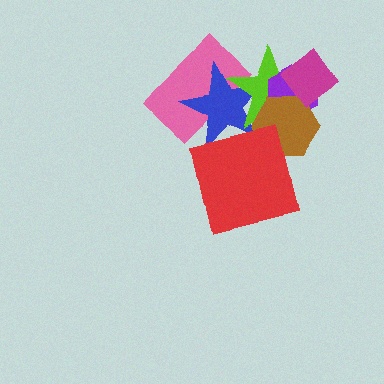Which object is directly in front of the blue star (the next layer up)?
The lime star is directly in front of the blue star.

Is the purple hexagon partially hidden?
Yes, it is partially covered by another shape.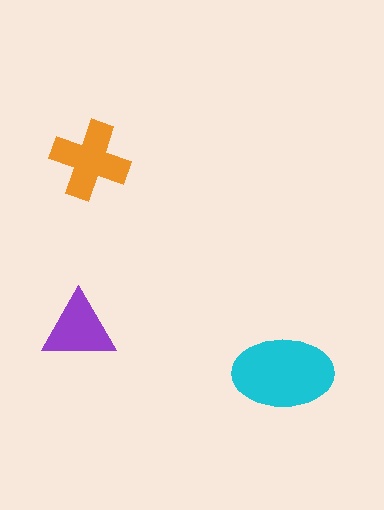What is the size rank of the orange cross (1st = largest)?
2nd.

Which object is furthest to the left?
The purple triangle is leftmost.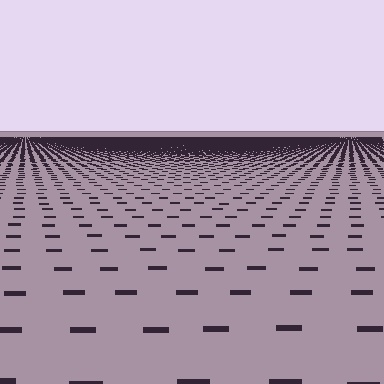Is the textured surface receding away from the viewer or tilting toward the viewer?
The surface is receding away from the viewer. Texture elements get smaller and denser toward the top.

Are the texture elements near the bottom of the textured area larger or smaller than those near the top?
Larger. Near the bottom, elements are closer to the viewer and appear at a bigger on-screen size.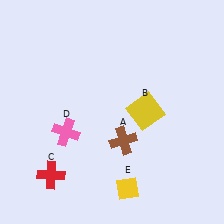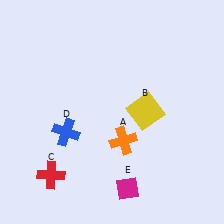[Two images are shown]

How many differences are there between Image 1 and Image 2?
There are 3 differences between the two images.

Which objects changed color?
A changed from brown to orange. D changed from pink to blue. E changed from yellow to magenta.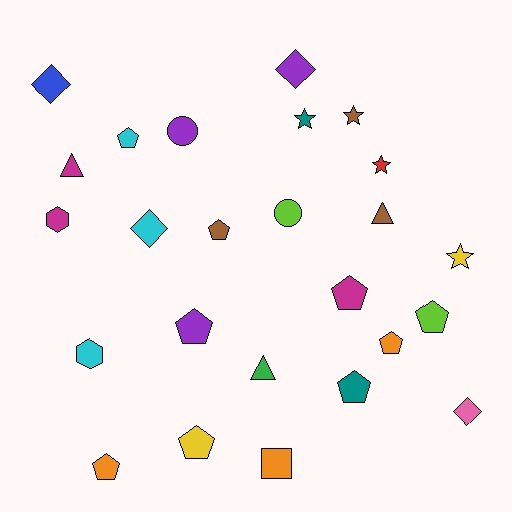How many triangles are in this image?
There are 3 triangles.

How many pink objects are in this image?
There is 1 pink object.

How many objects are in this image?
There are 25 objects.